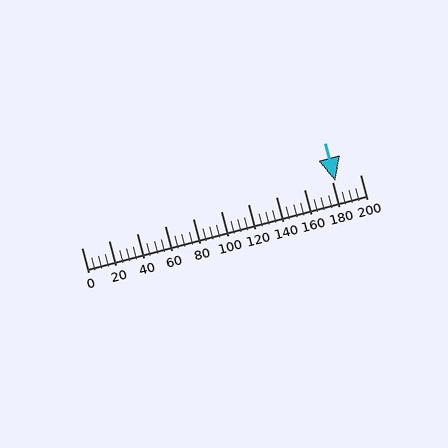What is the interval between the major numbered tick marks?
The major tick marks are spaced 20 units apart.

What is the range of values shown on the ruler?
The ruler shows values from 0 to 200.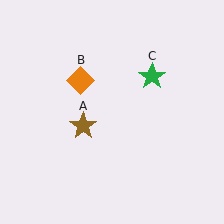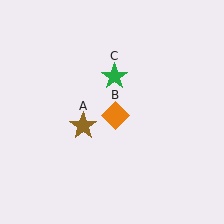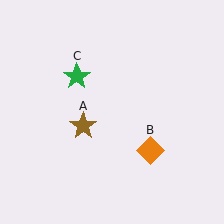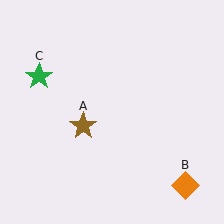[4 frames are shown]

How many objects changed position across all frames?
2 objects changed position: orange diamond (object B), green star (object C).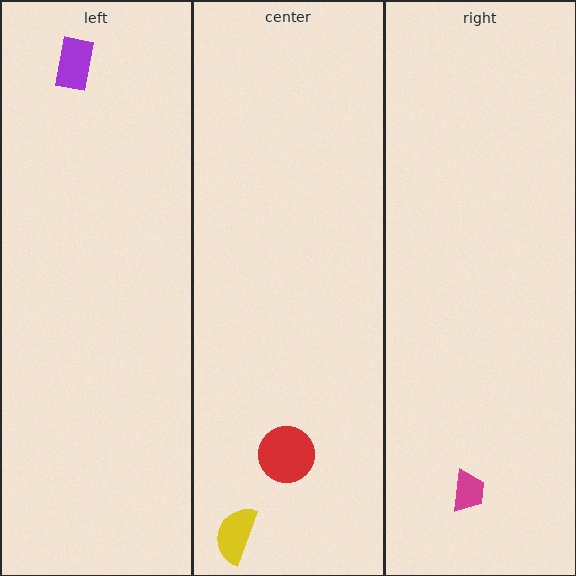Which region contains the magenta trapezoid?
The right region.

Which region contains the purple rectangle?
The left region.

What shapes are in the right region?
The magenta trapezoid.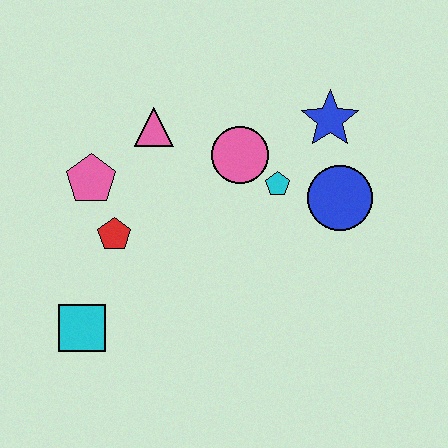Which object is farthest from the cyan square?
The blue star is farthest from the cyan square.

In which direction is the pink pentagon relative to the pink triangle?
The pink pentagon is to the left of the pink triangle.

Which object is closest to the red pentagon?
The pink pentagon is closest to the red pentagon.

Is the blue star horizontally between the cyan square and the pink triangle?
No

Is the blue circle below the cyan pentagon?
Yes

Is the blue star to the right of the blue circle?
No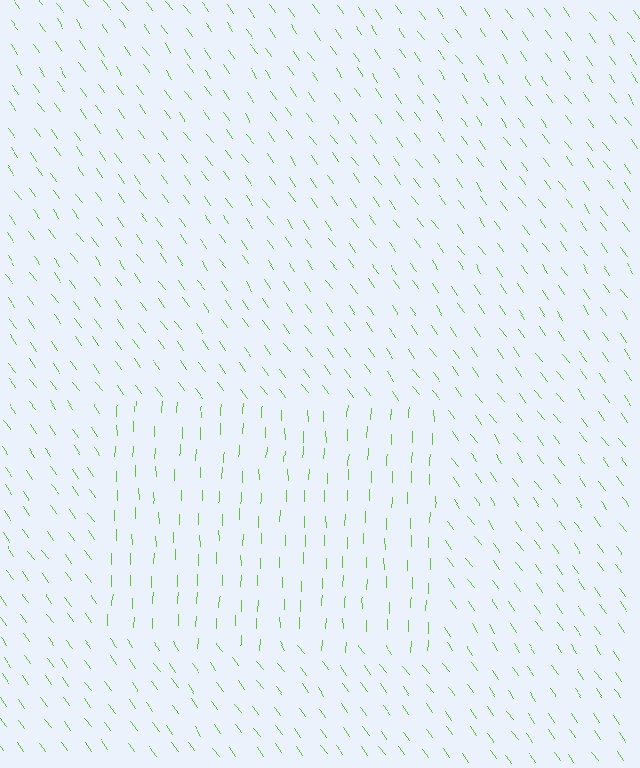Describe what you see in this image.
The image is filled with small lime line segments. A rectangle region in the image has lines oriented differently from the surrounding lines, creating a visible texture boundary.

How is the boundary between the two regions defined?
The boundary is defined purely by a change in line orientation (approximately 36 degrees difference). All lines are the same color and thickness.